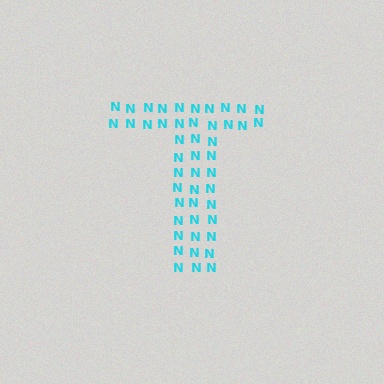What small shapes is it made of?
It is made of small letter N's.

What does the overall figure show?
The overall figure shows the letter T.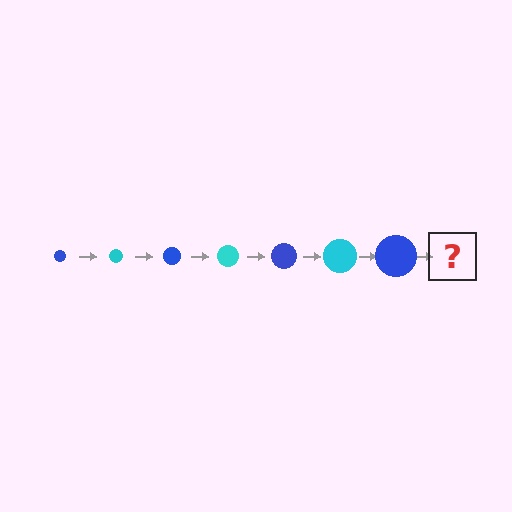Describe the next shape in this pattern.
It should be a cyan circle, larger than the previous one.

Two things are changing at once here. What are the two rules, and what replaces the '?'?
The two rules are that the circle grows larger each step and the color cycles through blue and cyan. The '?' should be a cyan circle, larger than the previous one.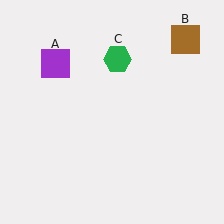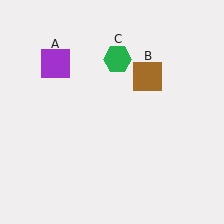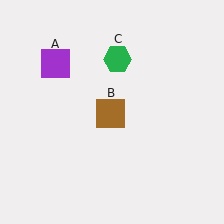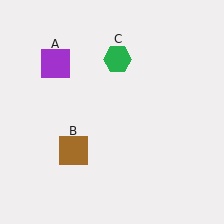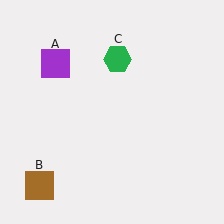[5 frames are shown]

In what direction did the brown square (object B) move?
The brown square (object B) moved down and to the left.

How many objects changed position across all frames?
1 object changed position: brown square (object B).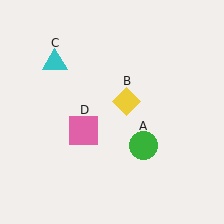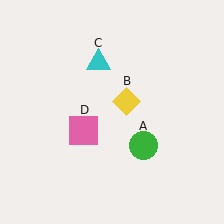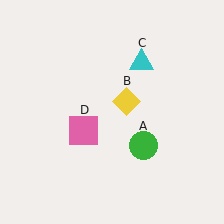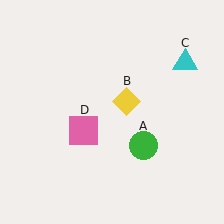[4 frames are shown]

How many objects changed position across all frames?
1 object changed position: cyan triangle (object C).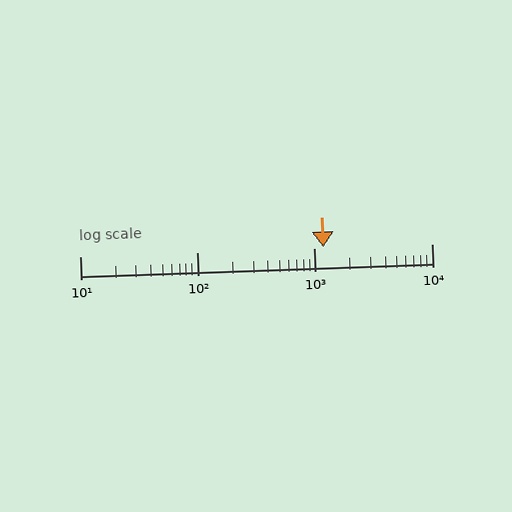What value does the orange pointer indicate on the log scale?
The pointer indicates approximately 1200.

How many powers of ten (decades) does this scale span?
The scale spans 3 decades, from 10 to 10000.